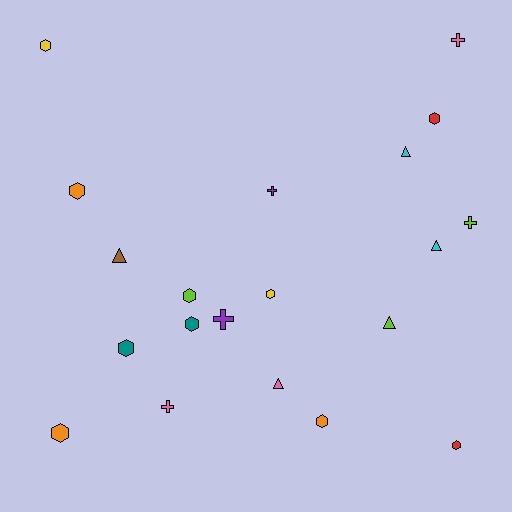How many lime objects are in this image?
There are 3 lime objects.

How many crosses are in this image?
There are 5 crosses.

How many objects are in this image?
There are 20 objects.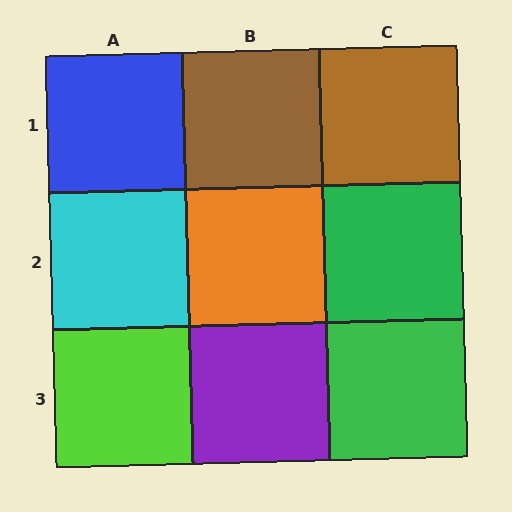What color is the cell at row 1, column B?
Brown.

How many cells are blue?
1 cell is blue.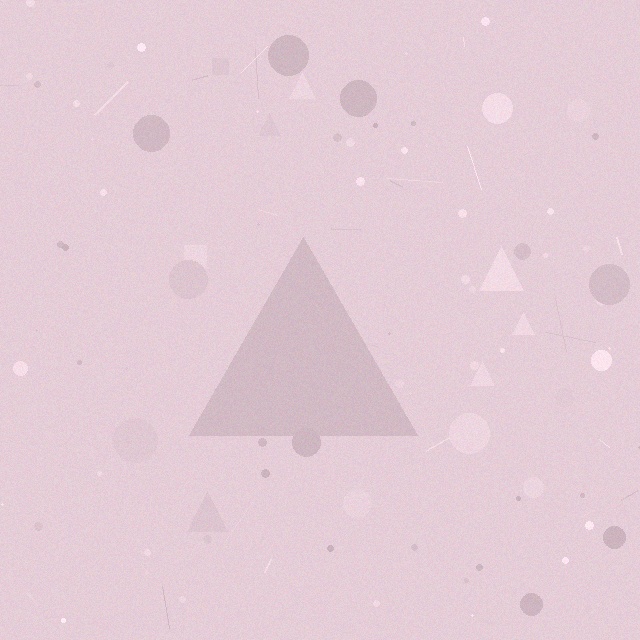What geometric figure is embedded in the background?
A triangle is embedded in the background.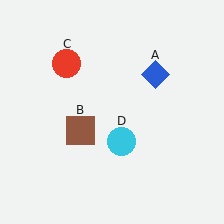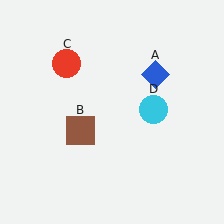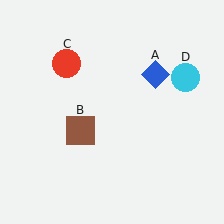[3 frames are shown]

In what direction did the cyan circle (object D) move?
The cyan circle (object D) moved up and to the right.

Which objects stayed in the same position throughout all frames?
Blue diamond (object A) and brown square (object B) and red circle (object C) remained stationary.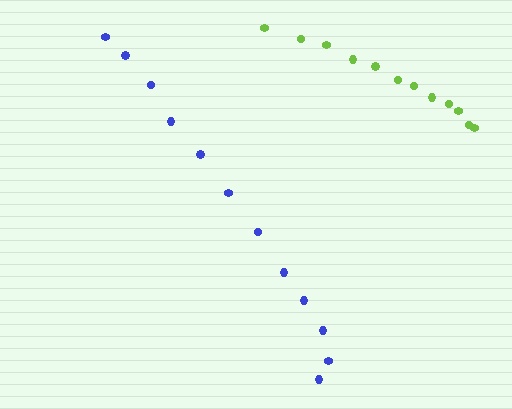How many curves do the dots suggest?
There are 2 distinct paths.